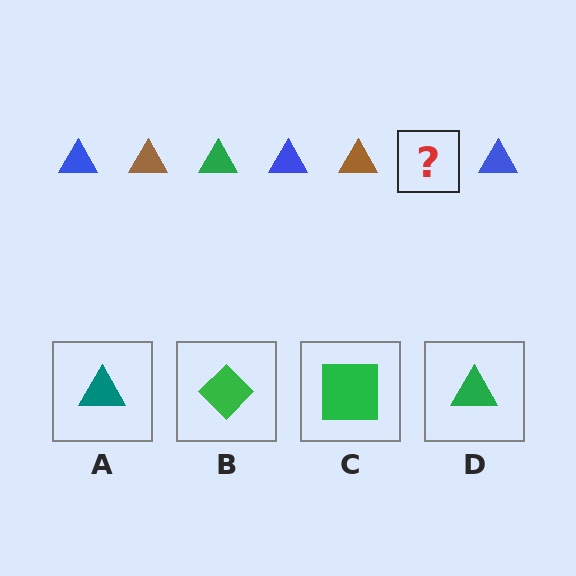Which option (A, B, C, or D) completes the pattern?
D.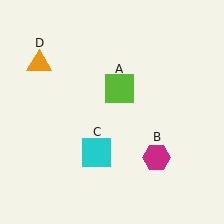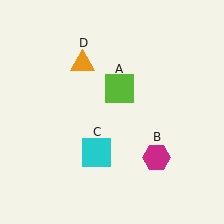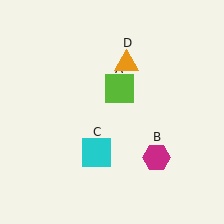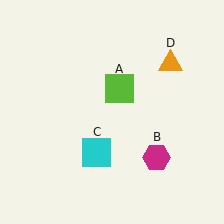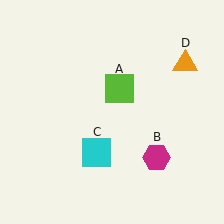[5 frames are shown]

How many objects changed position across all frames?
1 object changed position: orange triangle (object D).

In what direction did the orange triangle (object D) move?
The orange triangle (object D) moved right.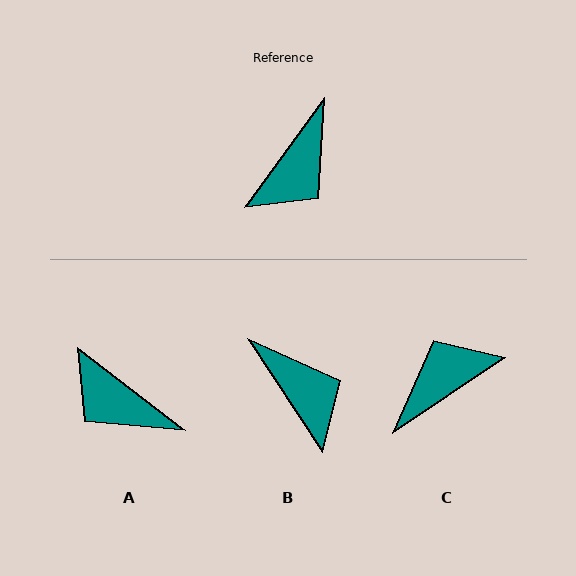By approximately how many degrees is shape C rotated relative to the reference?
Approximately 160 degrees counter-clockwise.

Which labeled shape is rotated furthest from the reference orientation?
C, about 160 degrees away.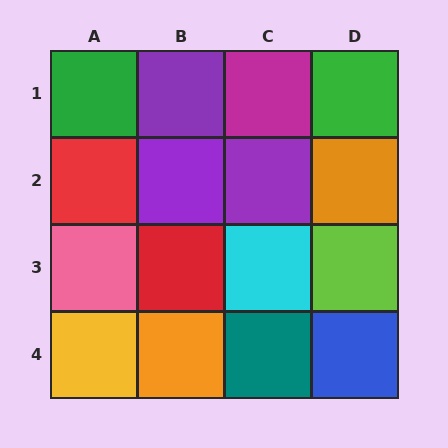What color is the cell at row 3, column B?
Red.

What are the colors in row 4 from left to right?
Yellow, orange, teal, blue.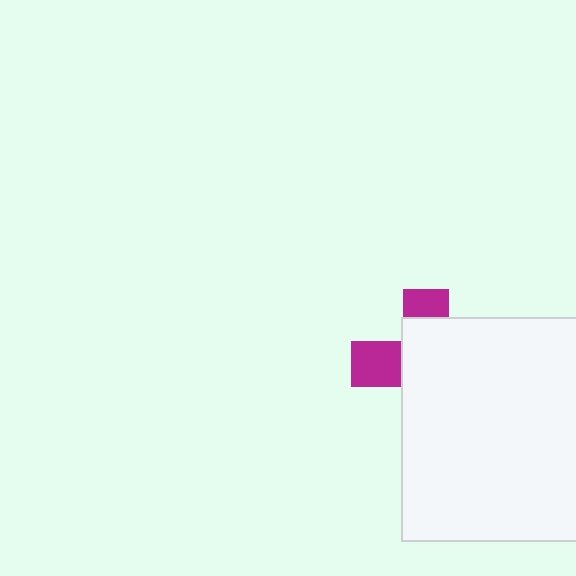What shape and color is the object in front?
The object in front is a white rectangle.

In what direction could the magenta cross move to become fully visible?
The magenta cross could move left. That would shift it out from behind the white rectangle entirely.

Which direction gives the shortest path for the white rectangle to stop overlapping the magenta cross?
Moving right gives the shortest separation.